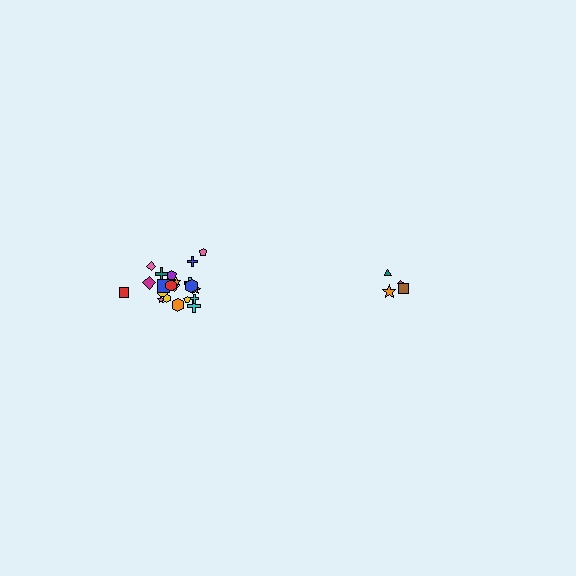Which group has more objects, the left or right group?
The left group.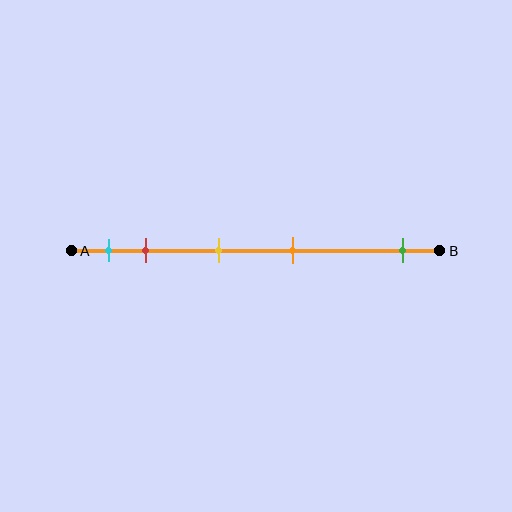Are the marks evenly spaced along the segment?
No, the marks are not evenly spaced.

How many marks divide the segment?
There are 5 marks dividing the segment.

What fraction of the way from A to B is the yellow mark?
The yellow mark is approximately 40% (0.4) of the way from A to B.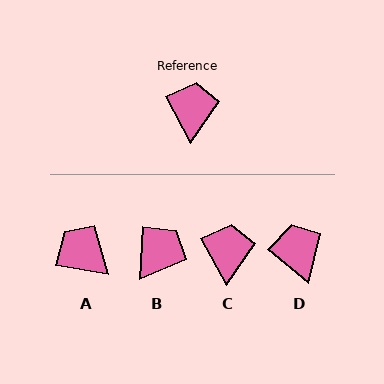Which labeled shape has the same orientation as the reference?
C.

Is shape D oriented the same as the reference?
No, it is off by about 22 degrees.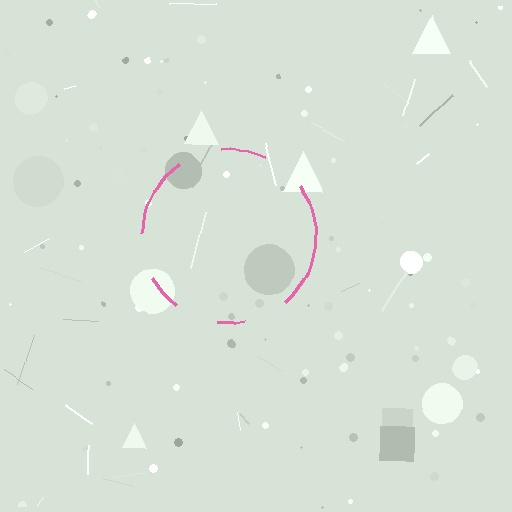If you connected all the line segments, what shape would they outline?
They would outline a circle.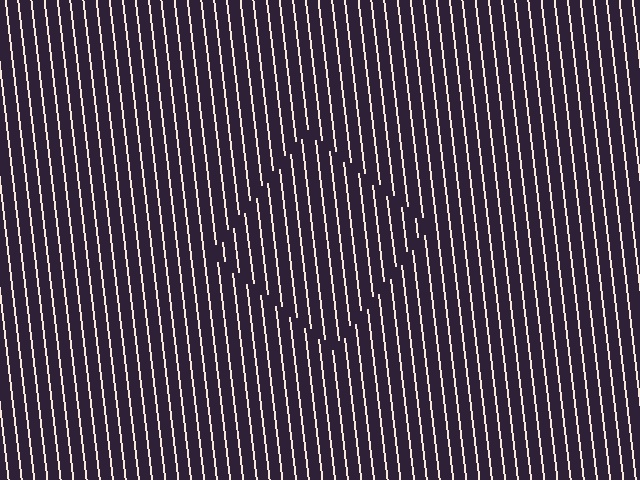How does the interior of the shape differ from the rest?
The interior of the shape contains the same grating, shifted by half a period — the contour is defined by the phase discontinuity where line-ends from the inner and outer gratings abut.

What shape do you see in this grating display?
An illusory square. The interior of the shape contains the same grating, shifted by half a period — the contour is defined by the phase discontinuity where line-ends from the inner and outer gratings abut.